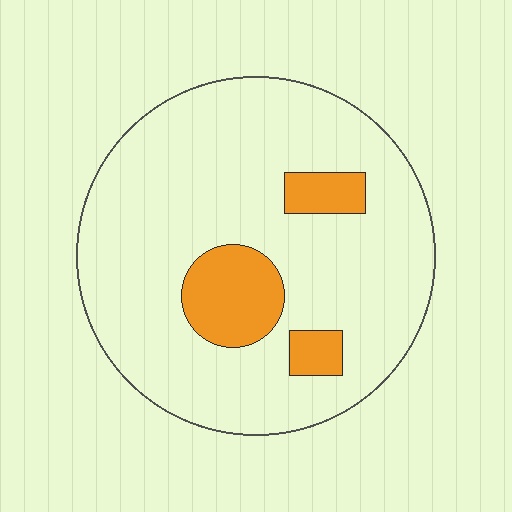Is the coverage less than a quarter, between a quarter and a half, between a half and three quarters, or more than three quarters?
Less than a quarter.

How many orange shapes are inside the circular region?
3.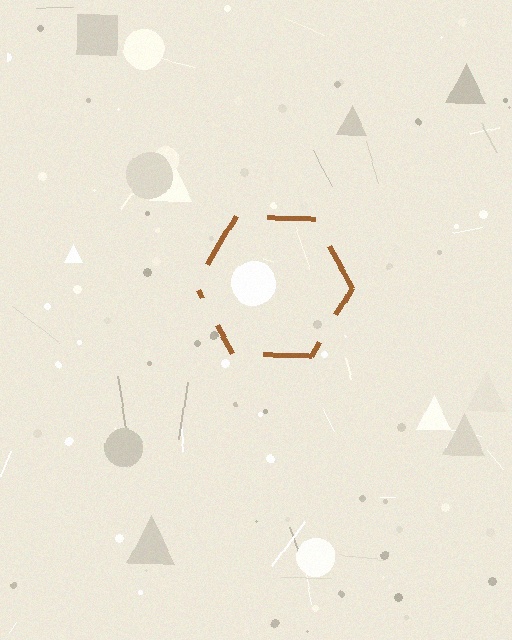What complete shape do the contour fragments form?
The contour fragments form a hexagon.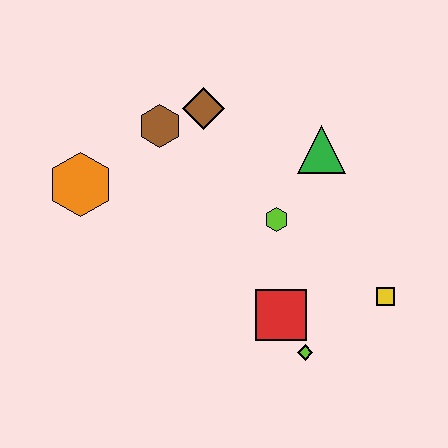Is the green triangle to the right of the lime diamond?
Yes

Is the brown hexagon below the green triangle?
No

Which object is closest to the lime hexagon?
The green triangle is closest to the lime hexagon.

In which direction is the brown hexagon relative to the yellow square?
The brown hexagon is to the left of the yellow square.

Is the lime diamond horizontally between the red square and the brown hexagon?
No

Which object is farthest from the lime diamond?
The orange hexagon is farthest from the lime diamond.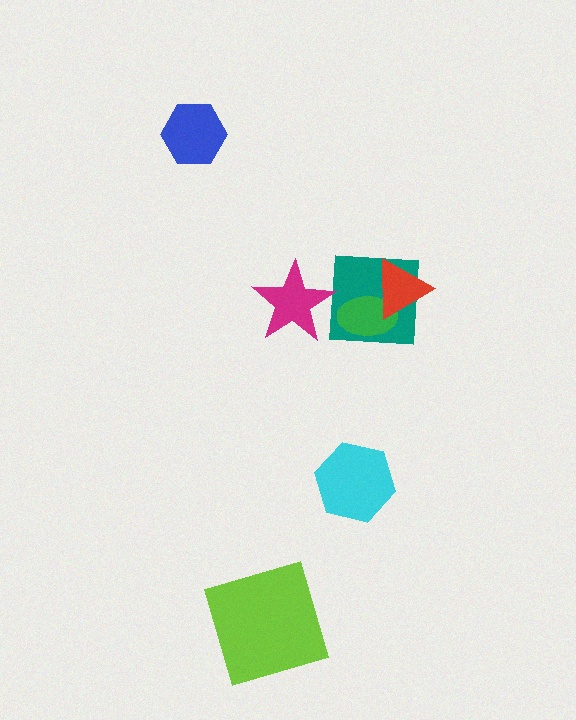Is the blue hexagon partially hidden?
No, no other shape covers it.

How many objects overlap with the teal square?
2 objects overlap with the teal square.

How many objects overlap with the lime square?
0 objects overlap with the lime square.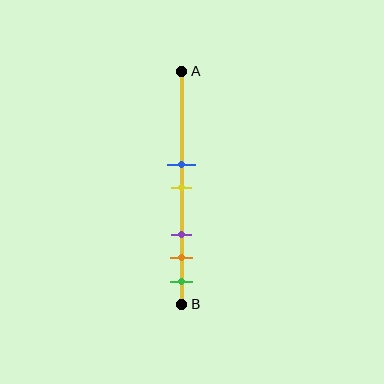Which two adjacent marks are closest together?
The blue and yellow marks are the closest adjacent pair.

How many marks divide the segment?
There are 5 marks dividing the segment.